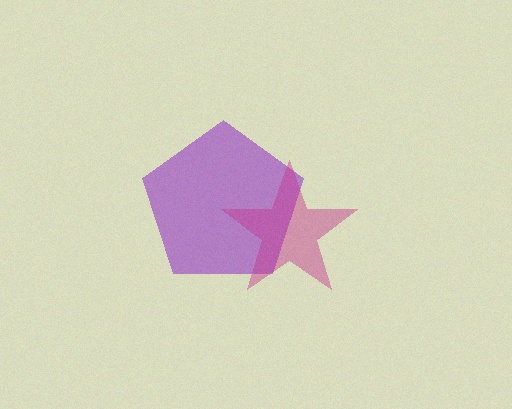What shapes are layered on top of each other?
The layered shapes are: a purple pentagon, a magenta star.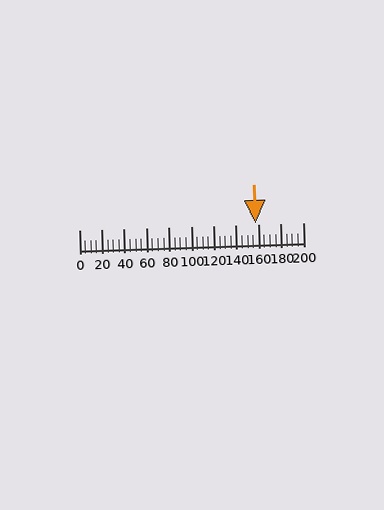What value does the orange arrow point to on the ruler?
The orange arrow points to approximately 157.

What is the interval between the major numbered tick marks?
The major tick marks are spaced 20 units apart.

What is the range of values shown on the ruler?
The ruler shows values from 0 to 200.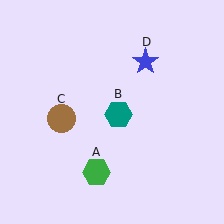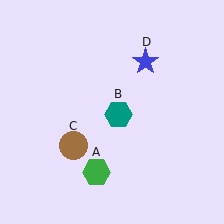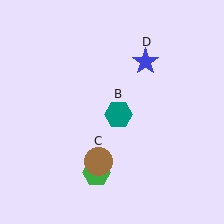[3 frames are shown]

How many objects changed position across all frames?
1 object changed position: brown circle (object C).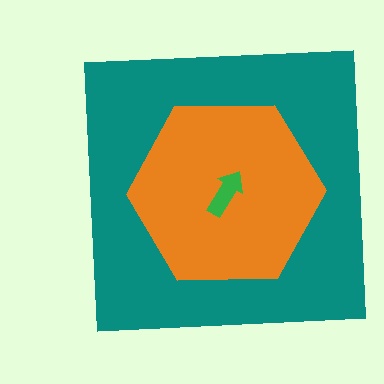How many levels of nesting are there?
3.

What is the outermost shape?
The teal square.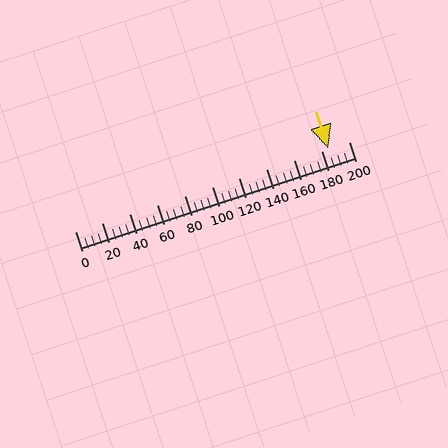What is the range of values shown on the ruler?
The ruler shows values from 0 to 200.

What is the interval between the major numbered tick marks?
The major tick marks are spaced 20 units apart.